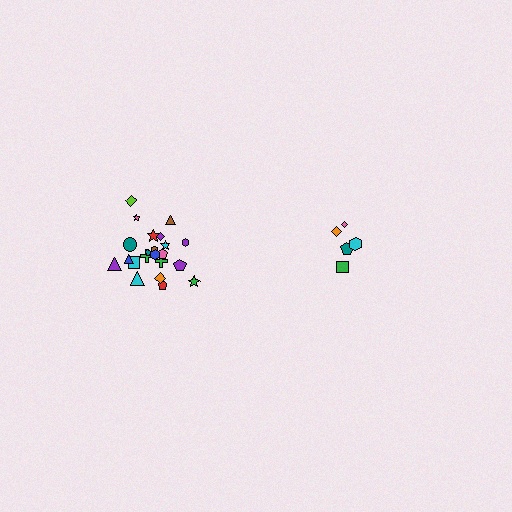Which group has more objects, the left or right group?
The left group.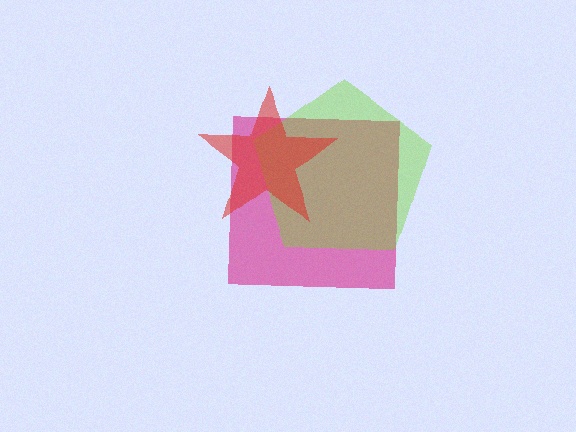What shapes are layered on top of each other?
The layered shapes are: a magenta square, a lime pentagon, a red star.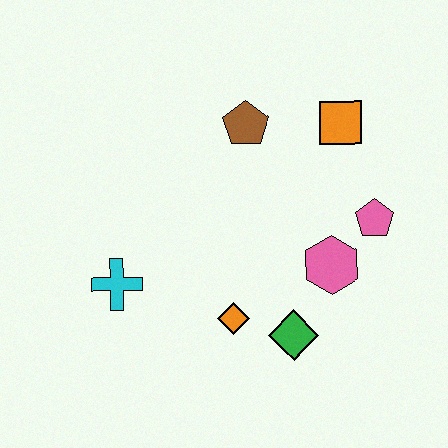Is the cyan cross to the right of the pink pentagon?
No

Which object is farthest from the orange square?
The cyan cross is farthest from the orange square.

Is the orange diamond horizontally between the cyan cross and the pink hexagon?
Yes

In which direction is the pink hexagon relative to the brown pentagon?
The pink hexagon is below the brown pentagon.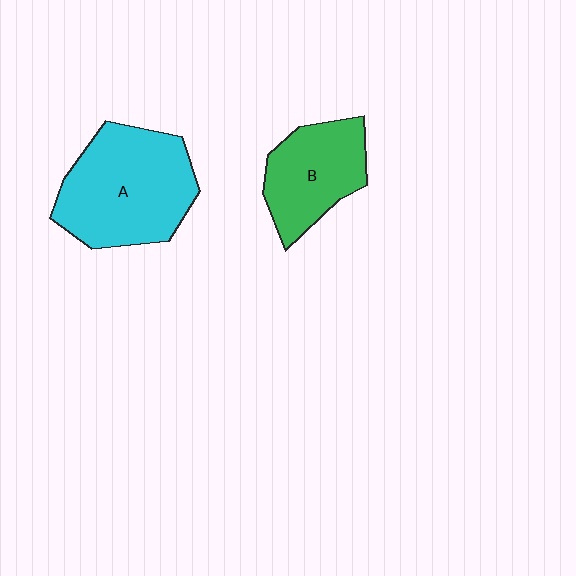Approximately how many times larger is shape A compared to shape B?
Approximately 1.5 times.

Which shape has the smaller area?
Shape B (green).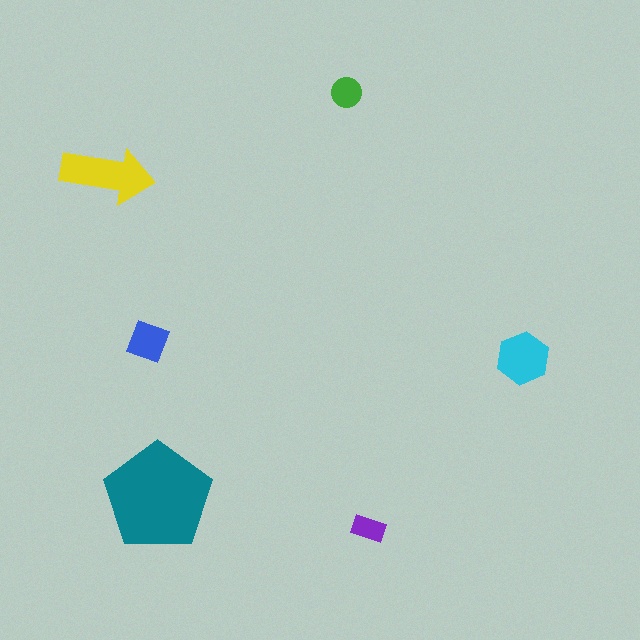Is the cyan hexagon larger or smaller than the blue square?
Larger.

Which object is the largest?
The teal pentagon.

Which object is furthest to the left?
The yellow arrow is leftmost.